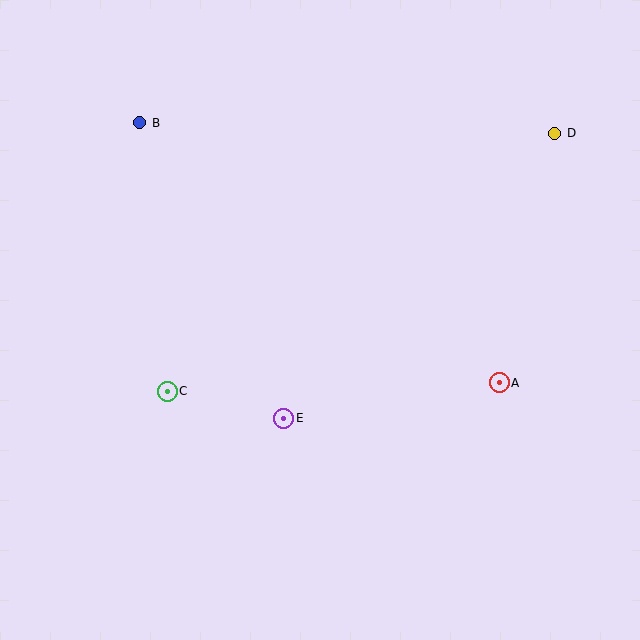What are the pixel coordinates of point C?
Point C is at (167, 391).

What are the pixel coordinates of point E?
Point E is at (284, 418).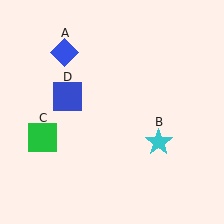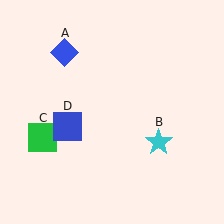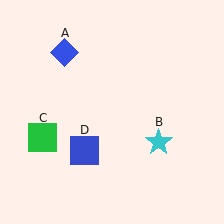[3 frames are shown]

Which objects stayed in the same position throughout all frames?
Blue diamond (object A) and cyan star (object B) and green square (object C) remained stationary.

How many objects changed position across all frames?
1 object changed position: blue square (object D).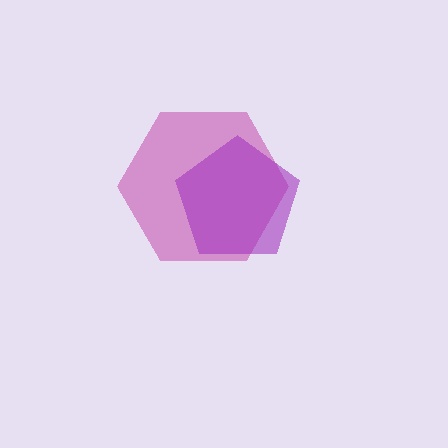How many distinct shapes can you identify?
There are 2 distinct shapes: a magenta hexagon, a purple pentagon.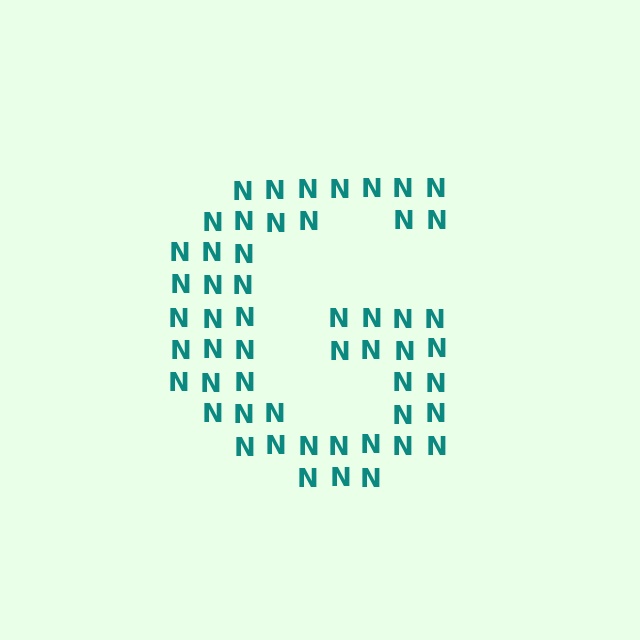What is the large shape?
The large shape is the letter G.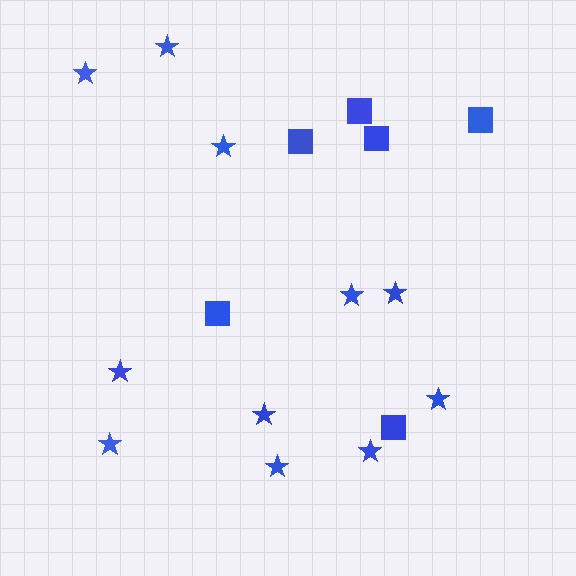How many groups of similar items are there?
There are 2 groups: one group of stars (11) and one group of squares (6).